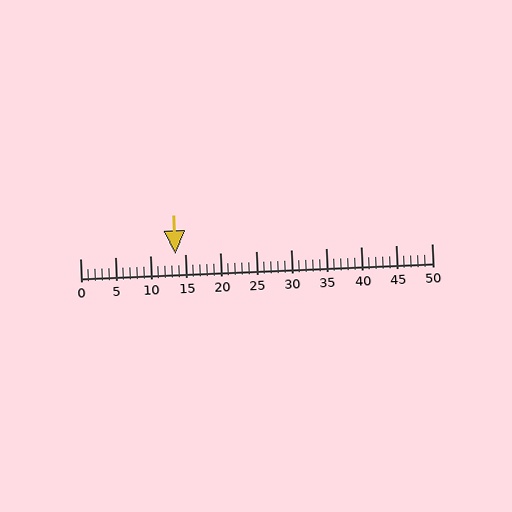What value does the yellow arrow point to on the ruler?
The yellow arrow points to approximately 14.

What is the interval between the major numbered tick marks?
The major tick marks are spaced 5 units apart.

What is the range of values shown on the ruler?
The ruler shows values from 0 to 50.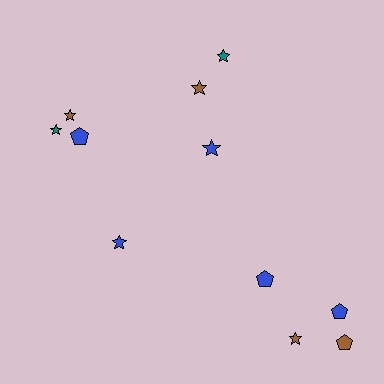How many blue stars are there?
There are 2 blue stars.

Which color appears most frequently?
Blue, with 5 objects.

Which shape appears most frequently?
Star, with 7 objects.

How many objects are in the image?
There are 11 objects.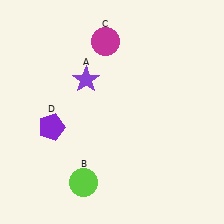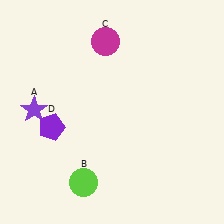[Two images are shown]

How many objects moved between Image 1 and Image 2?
1 object moved between the two images.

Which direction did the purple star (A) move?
The purple star (A) moved left.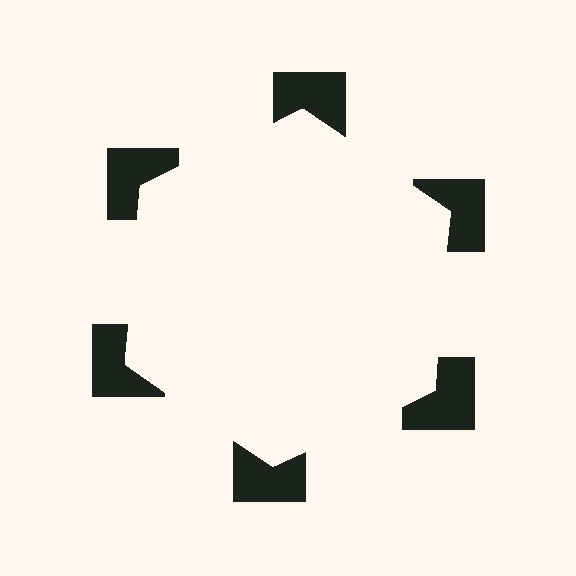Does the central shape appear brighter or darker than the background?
It typically appears slightly brighter than the background, even though no actual brightness change is drawn.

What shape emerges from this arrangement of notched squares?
An illusory hexagon — its edges are inferred from the aligned wedge cuts in the notched squares, not physically drawn.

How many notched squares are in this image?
There are 6 — one at each vertex of the illusory hexagon.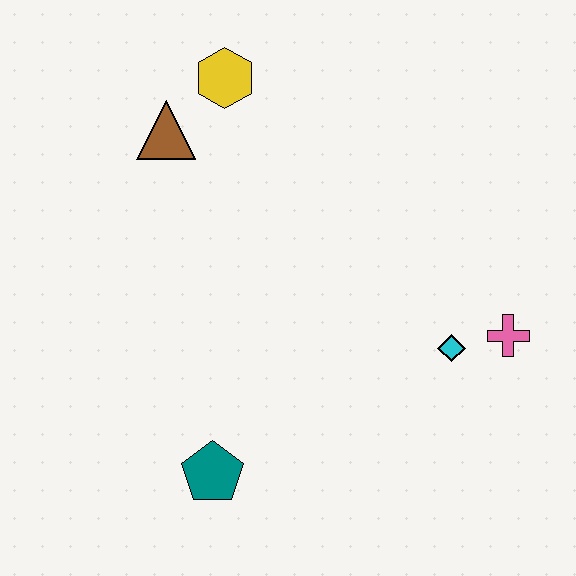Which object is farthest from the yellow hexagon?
The teal pentagon is farthest from the yellow hexagon.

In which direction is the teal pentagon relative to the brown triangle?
The teal pentagon is below the brown triangle.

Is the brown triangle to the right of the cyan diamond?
No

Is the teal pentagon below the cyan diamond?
Yes